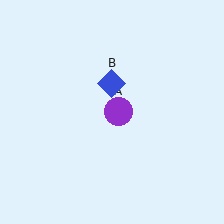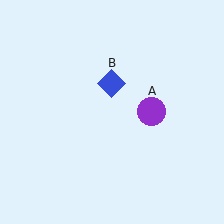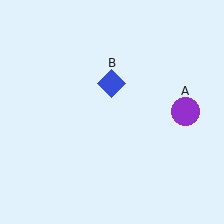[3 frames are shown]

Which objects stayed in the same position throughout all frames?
Blue diamond (object B) remained stationary.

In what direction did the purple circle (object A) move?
The purple circle (object A) moved right.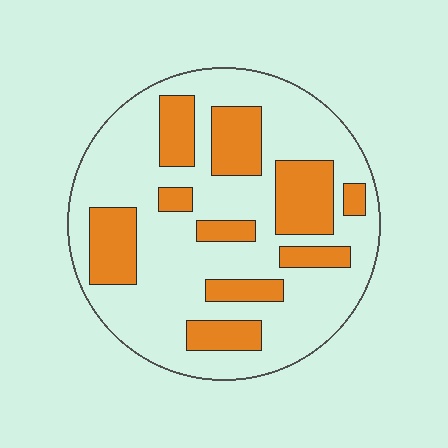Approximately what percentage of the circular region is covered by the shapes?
Approximately 30%.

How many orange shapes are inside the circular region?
10.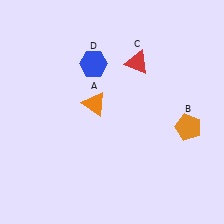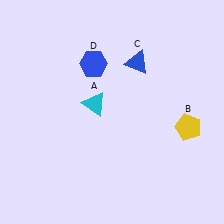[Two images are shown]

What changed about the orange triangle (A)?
In Image 1, A is orange. In Image 2, it changed to cyan.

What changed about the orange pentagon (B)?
In Image 1, B is orange. In Image 2, it changed to yellow.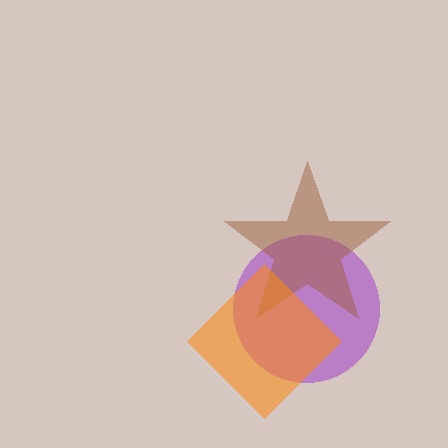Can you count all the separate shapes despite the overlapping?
Yes, there are 3 separate shapes.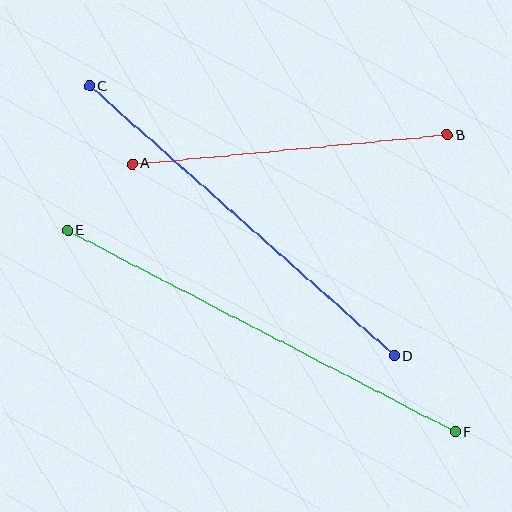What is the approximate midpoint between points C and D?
The midpoint is at approximately (242, 221) pixels.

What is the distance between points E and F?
The distance is approximately 436 pixels.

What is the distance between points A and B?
The distance is approximately 316 pixels.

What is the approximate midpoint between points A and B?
The midpoint is at approximately (290, 149) pixels.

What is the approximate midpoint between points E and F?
The midpoint is at approximately (261, 331) pixels.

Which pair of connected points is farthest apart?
Points E and F are farthest apart.